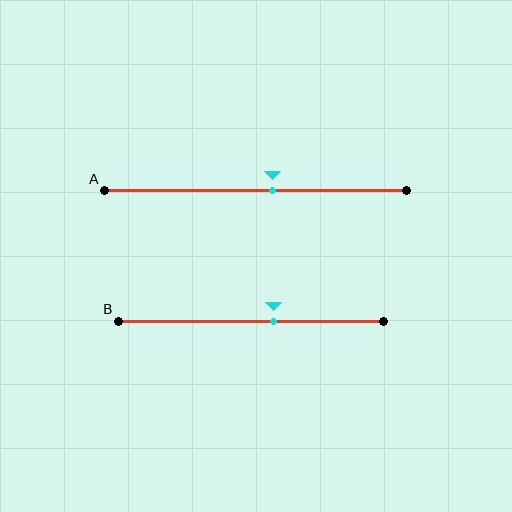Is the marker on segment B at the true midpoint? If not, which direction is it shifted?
No, the marker on segment B is shifted to the right by about 8% of the segment length.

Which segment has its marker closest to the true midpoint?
Segment A has its marker closest to the true midpoint.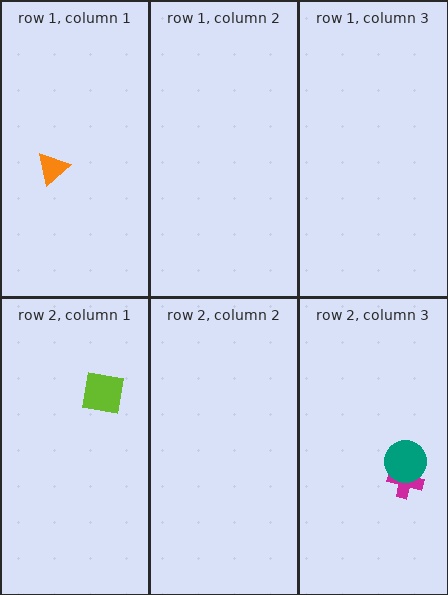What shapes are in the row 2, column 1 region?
The lime square.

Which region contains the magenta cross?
The row 2, column 3 region.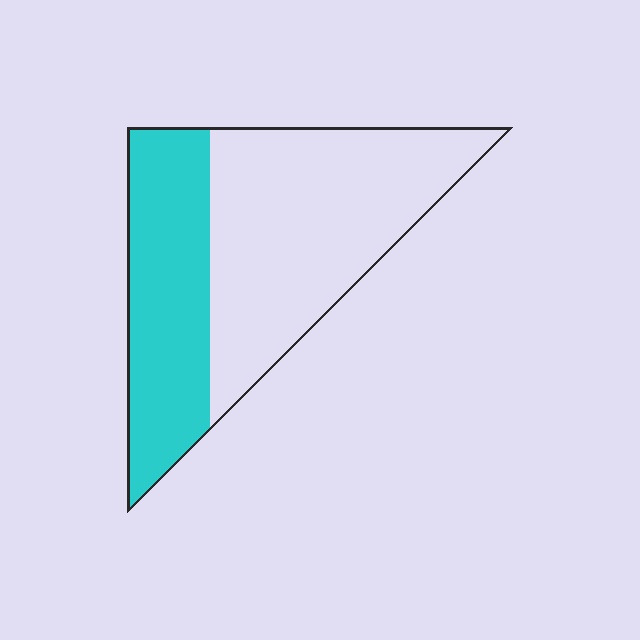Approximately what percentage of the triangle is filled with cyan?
Approximately 40%.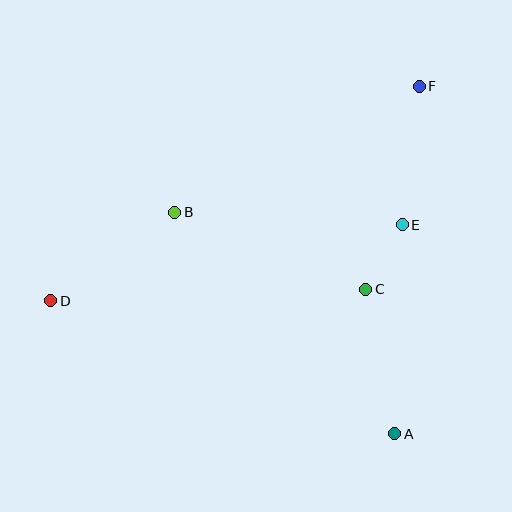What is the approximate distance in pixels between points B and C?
The distance between B and C is approximately 206 pixels.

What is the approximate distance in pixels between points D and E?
The distance between D and E is approximately 360 pixels.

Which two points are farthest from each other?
Points D and F are farthest from each other.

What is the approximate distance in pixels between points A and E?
The distance between A and E is approximately 209 pixels.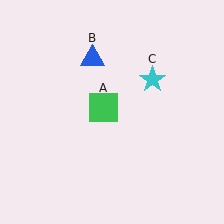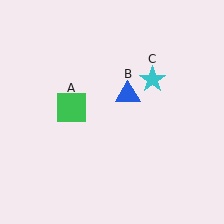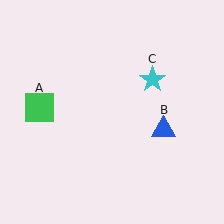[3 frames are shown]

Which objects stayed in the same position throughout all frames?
Cyan star (object C) remained stationary.